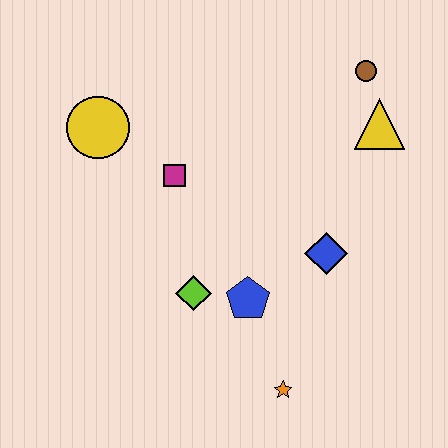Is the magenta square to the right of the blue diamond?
No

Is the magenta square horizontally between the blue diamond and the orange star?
No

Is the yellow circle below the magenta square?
No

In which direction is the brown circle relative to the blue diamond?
The brown circle is above the blue diamond.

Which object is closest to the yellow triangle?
The brown circle is closest to the yellow triangle.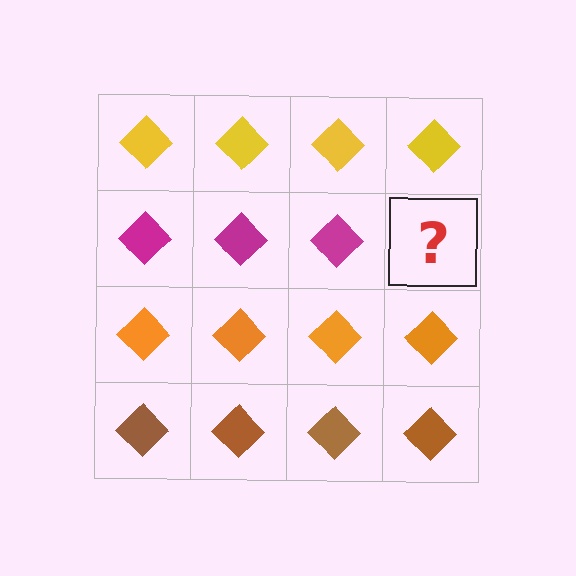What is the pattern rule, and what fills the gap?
The rule is that each row has a consistent color. The gap should be filled with a magenta diamond.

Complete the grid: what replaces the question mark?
The question mark should be replaced with a magenta diamond.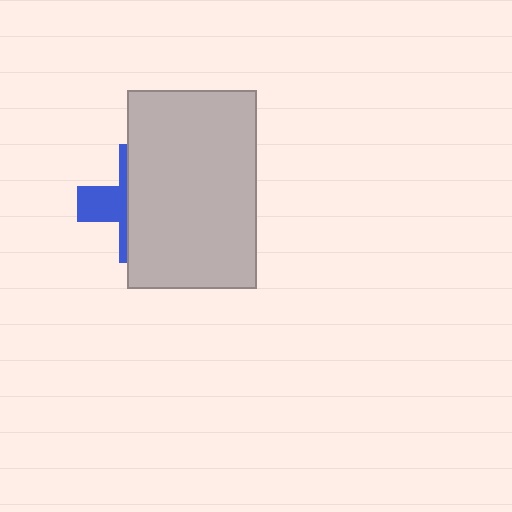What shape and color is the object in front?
The object in front is a light gray rectangle.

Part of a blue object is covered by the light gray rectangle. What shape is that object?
It is a cross.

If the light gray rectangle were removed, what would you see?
You would see the complete blue cross.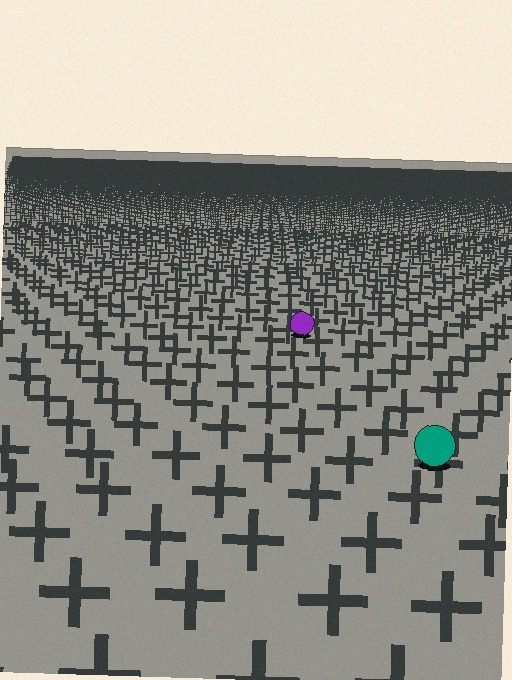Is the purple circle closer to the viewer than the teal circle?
No. The teal circle is closer — you can tell from the texture gradient: the ground texture is coarser near it.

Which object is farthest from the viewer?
The purple circle is farthest from the viewer. It appears smaller and the ground texture around it is denser.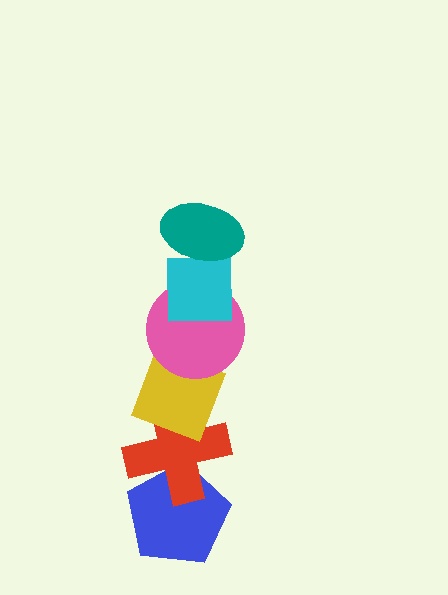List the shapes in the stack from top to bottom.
From top to bottom: the teal ellipse, the cyan square, the pink circle, the yellow diamond, the red cross, the blue pentagon.